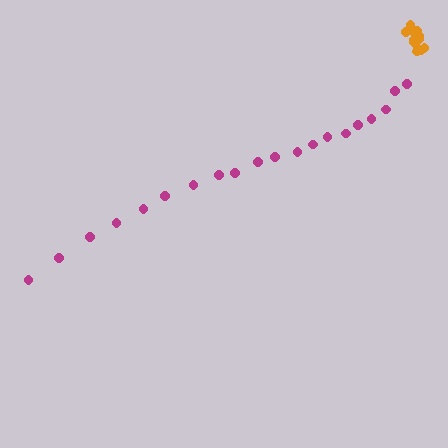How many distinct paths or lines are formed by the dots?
There are 2 distinct paths.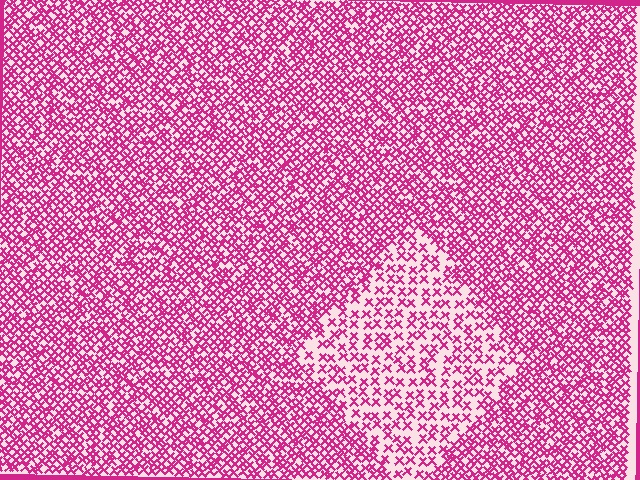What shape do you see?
I see a diamond.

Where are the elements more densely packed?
The elements are more densely packed outside the diamond boundary.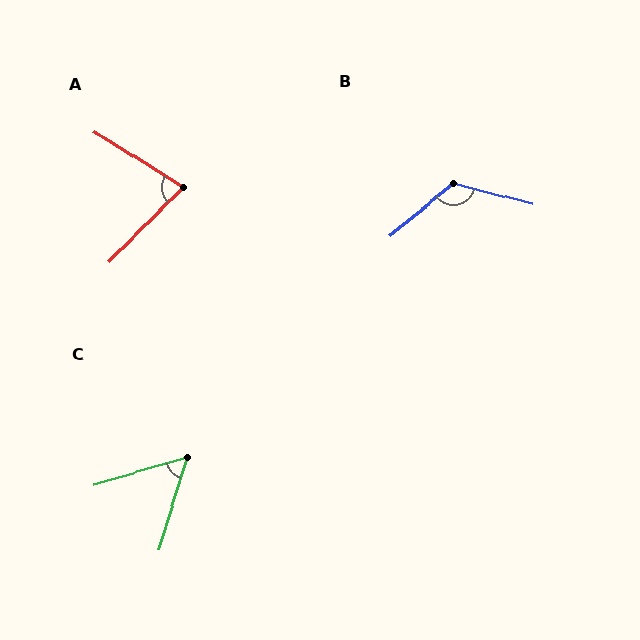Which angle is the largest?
B, at approximately 126 degrees.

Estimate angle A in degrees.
Approximately 77 degrees.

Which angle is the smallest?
C, at approximately 57 degrees.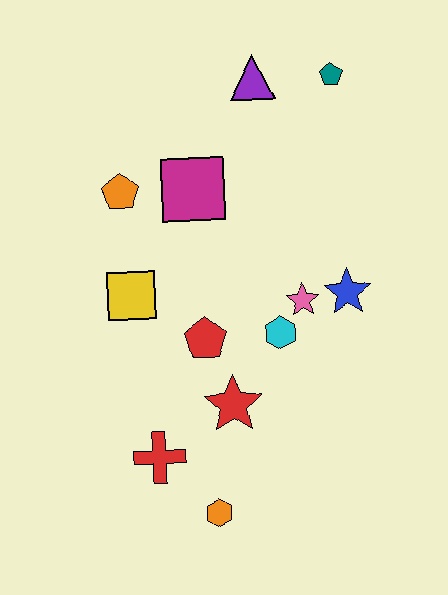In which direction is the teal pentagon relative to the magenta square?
The teal pentagon is to the right of the magenta square.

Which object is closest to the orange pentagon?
The magenta square is closest to the orange pentagon.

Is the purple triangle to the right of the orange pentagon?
Yes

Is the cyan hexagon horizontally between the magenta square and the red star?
No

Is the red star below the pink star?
Yes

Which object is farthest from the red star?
The teal pentagon is farthest from the red star.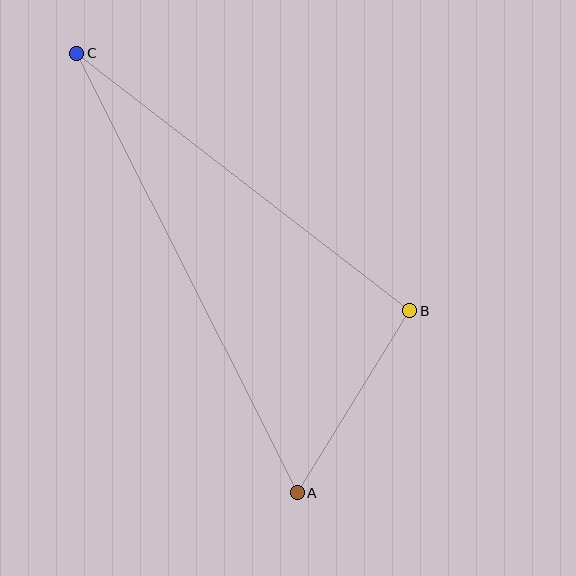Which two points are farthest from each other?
Points A and C are farthest from each other.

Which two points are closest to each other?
Points A and B are closest to each other.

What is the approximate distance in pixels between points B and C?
The distance between B and C is approximately 421 pixels.